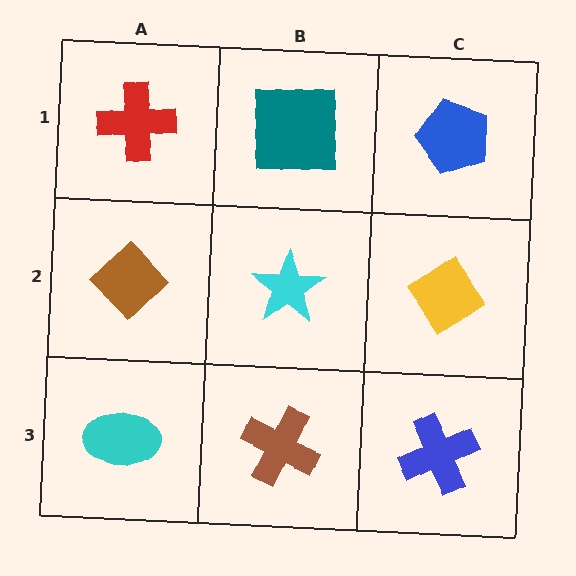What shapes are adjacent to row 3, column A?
A brown diamond (row 2, column A), a brown cross (row 3, column B).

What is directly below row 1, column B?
A cyan star.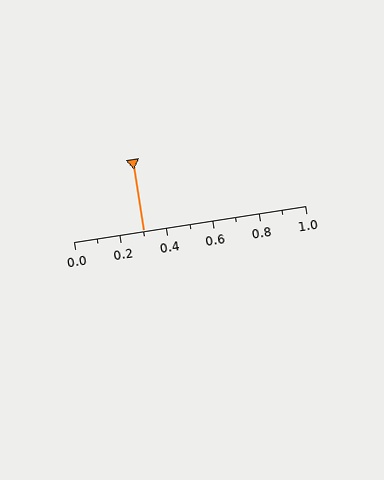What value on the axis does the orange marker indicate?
The marker indicates approximately 0.3.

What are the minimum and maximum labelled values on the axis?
The axis runs from 0.0 to 1.0.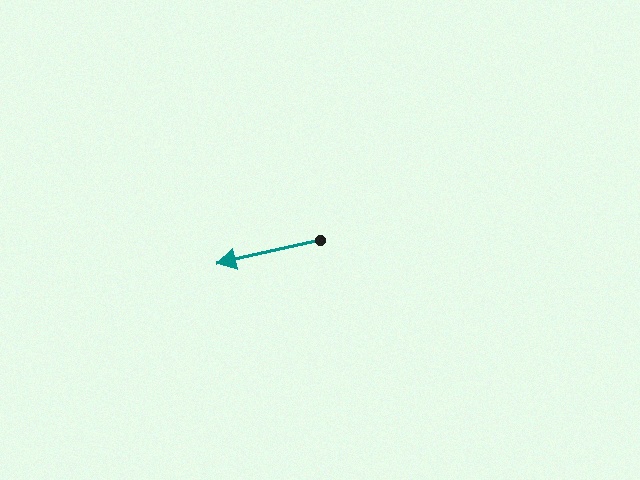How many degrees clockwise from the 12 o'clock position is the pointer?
Approximately 257 degrees.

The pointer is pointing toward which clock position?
Roughly 9 o'clock.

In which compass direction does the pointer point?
West.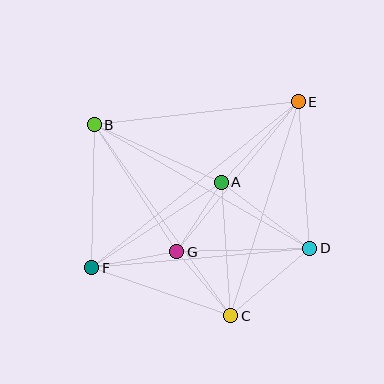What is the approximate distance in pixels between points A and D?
The distance between A and D is approximately 110 pixels.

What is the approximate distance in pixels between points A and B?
The distance between A and B is approximately 140 pixels.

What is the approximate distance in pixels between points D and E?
The distance between D and E is approximately 147 pixels.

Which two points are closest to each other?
Points A and G are closest to each other.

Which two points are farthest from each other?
Points E and F are farthest from each other.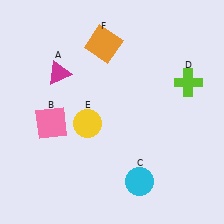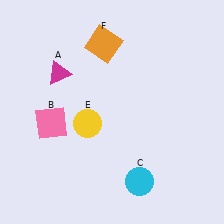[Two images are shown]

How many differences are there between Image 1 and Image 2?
There is 1 difference between the two images.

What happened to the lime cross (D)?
The lime cross (D) was removed in Image 2. It was in the top-right area of Image 1.